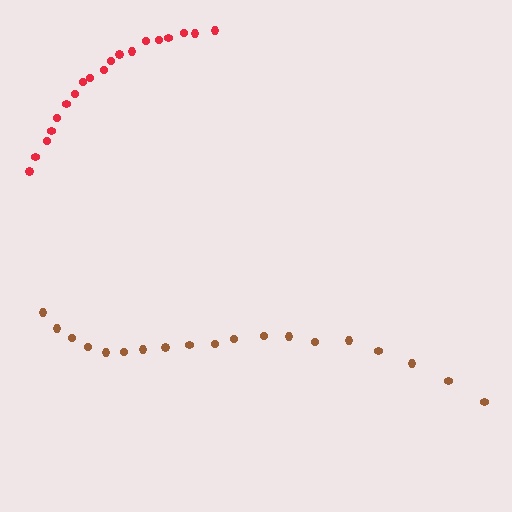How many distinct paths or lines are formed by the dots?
There are 2 distinct paths.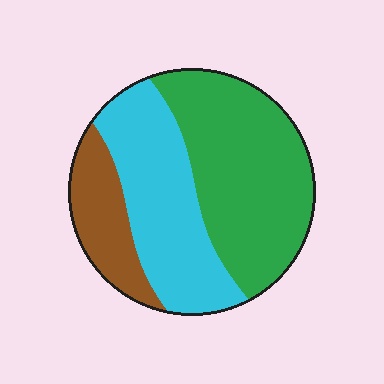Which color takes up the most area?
Green, at roughly 45%.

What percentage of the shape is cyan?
Cyan covers 36% of the shape.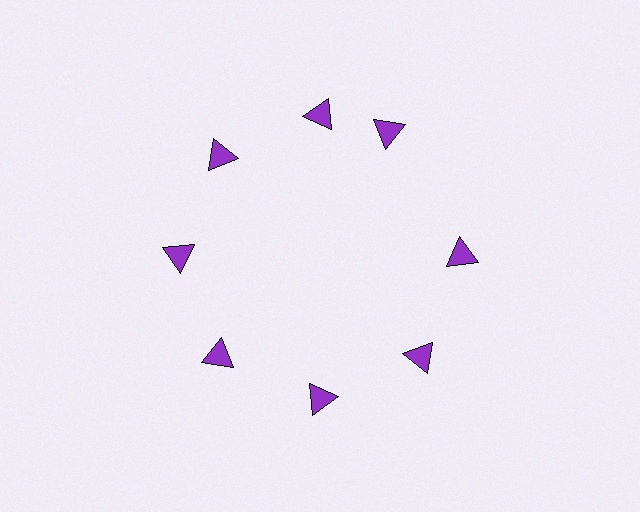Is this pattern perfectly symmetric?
No. The 8 purple triangles are arranged in a ring, but one element near the 2 o'clock position is rotated out of alignment along the ring, breaking the 8-fold rotational symmetry.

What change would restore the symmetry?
The symmetry would be restored by rotating it back into even spacing with its neighbors so that all 8 triangles sit at equal angles and equal distance from the center.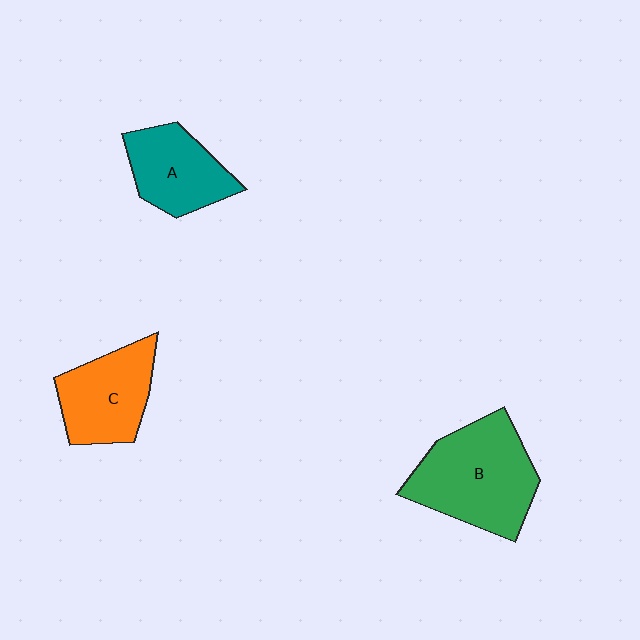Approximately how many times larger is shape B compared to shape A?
Approximately 1.6 times.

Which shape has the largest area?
Shape B (green).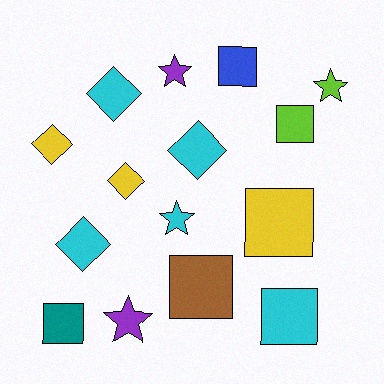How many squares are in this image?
There are 6 squares.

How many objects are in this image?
There are 15 objects.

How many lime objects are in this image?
There are 2 lime objects.